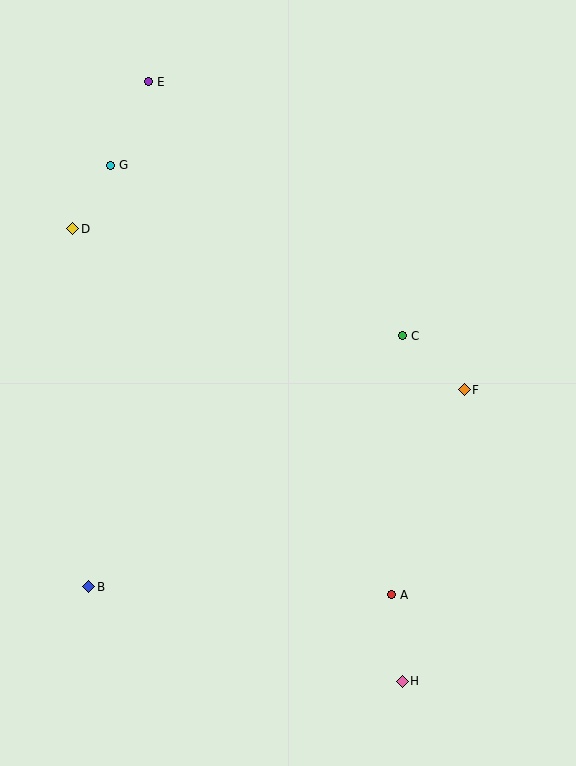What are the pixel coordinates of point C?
Point C is at (403, 336).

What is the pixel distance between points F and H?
The distance between F and H is 298 pixels.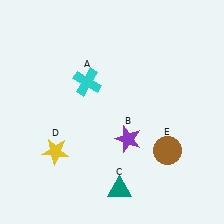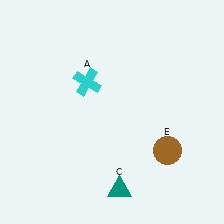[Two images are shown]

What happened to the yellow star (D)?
The yellow star (D) was removed in Image 2. It was in the bottom-left area of Image 1.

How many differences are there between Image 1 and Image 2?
There are 2 differences between the two images.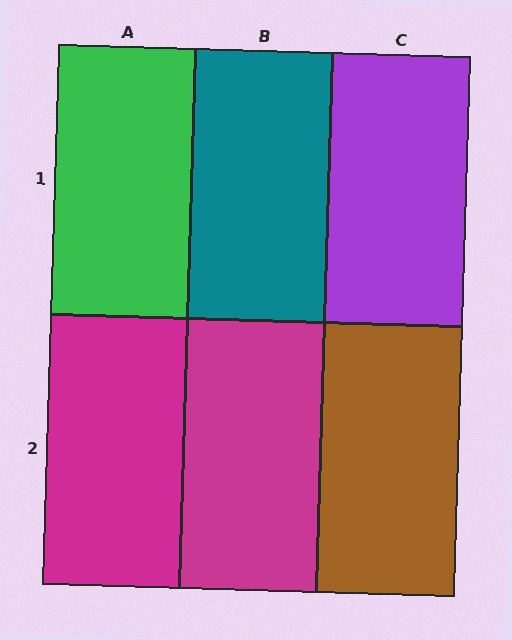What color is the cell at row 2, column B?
Magenta.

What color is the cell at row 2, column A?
Magenta.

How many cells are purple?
1 cell is purple.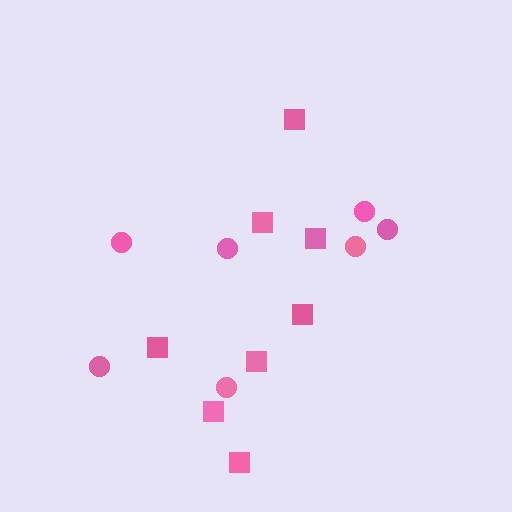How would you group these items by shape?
There are 2 groups: one group of squares (8) and one group of circles (7).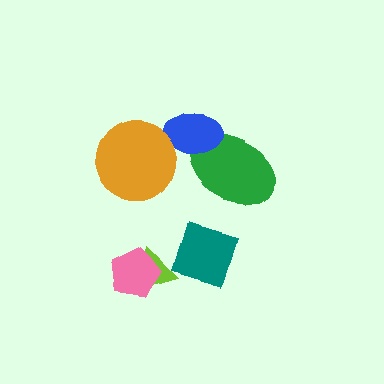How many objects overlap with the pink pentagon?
1 object overlaps with the pink pentagon.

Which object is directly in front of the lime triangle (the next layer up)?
The pink pentagon is directly in front of the lime triangle.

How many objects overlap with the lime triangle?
2 objects overlap with the lime triangle.